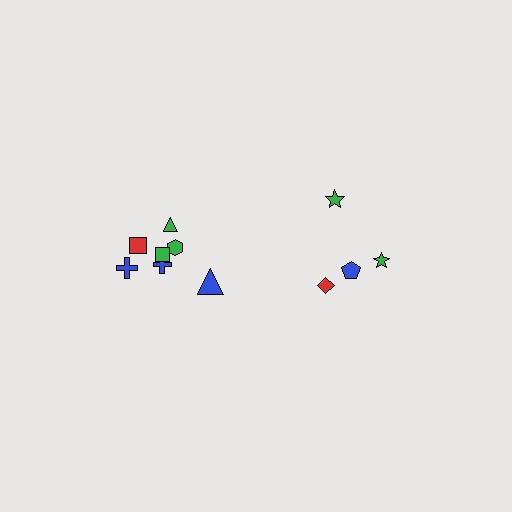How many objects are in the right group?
There are 4 objects.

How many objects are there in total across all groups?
There are 11 objects.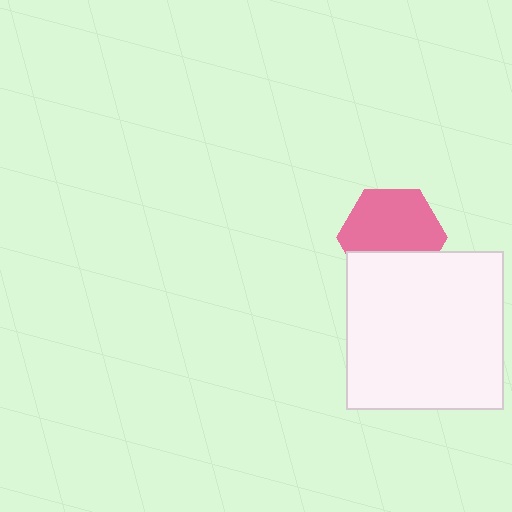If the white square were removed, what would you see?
You would see the complete pink hexagon.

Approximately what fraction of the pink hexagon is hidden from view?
Roughly 32% of the pink hexagon is hidden behind the white square.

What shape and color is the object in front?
The object in front is a white square.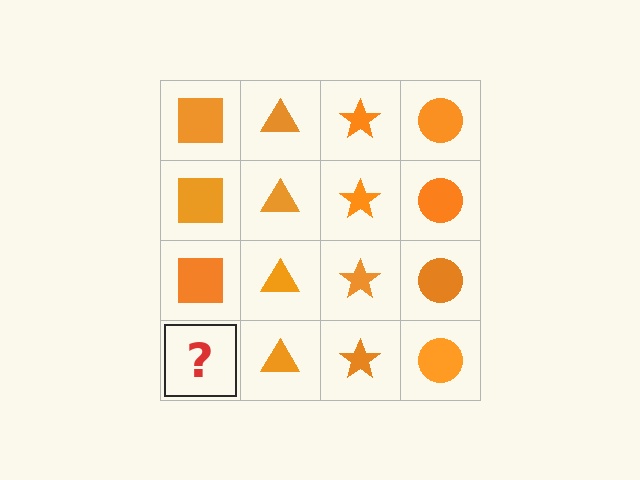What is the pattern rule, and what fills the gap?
The rule is that each column has a consistent shape. The gap should be filled with an orange square.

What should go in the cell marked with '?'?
The missing cell should contain an orange square.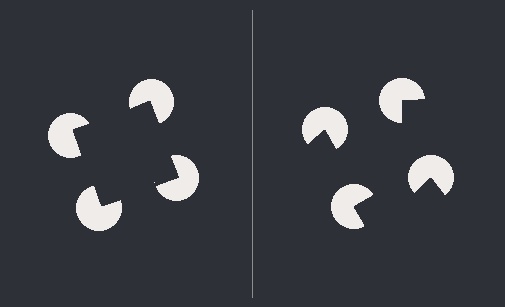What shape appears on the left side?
An illusory square.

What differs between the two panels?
The pac-man discs are positioned identically on both sides; only the wedge orientations differ. On the left they align to a square; on the right they are misaligned.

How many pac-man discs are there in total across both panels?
8 — 4 on each side.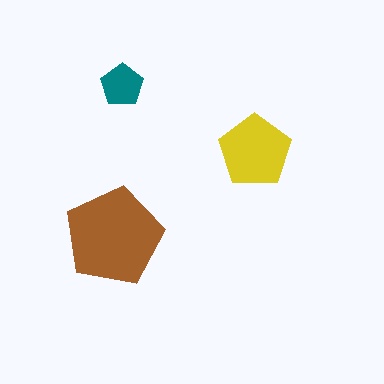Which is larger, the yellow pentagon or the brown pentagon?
The brown one.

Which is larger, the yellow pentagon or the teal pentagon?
The yellow one.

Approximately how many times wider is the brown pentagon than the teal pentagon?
About 2.5 times wider.